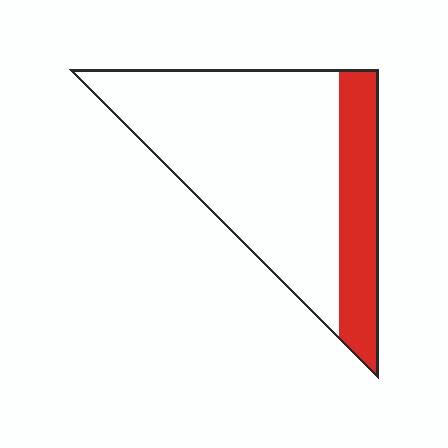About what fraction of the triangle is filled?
About one quarter (1/4).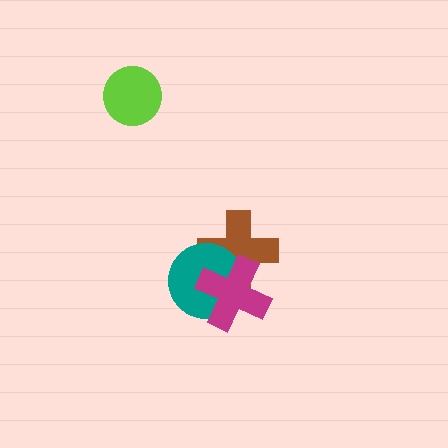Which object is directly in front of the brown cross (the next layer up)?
The teal circle is directly in front of the brown cross.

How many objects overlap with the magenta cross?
2 objects overlap with the magenta cross.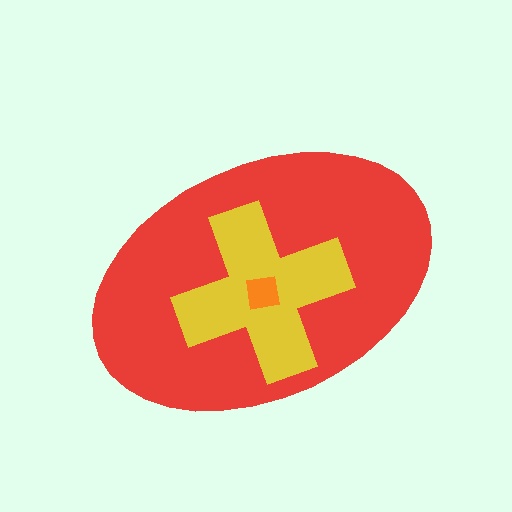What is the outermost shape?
The red ellipse.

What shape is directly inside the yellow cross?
The orange square.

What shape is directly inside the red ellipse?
The yellow cross.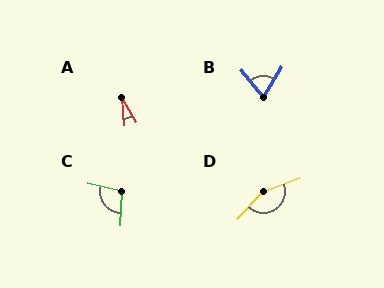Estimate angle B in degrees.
Approximately 70 degrees.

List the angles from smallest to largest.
A (27°), B (70°), C (100°), D (153°).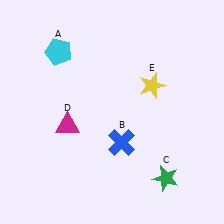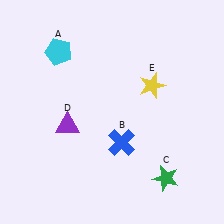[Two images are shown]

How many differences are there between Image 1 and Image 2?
There is 1 difference between the two images.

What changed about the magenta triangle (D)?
In Image 1, D is magenta. In Image 2, it changed to purple.